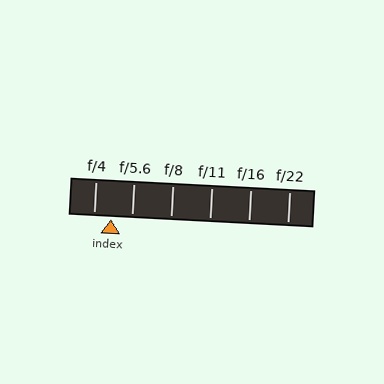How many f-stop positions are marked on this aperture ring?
There are 6 f-stop positions marked.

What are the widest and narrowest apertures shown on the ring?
The widest aperture shown is f/4 and the narrowest is f/22.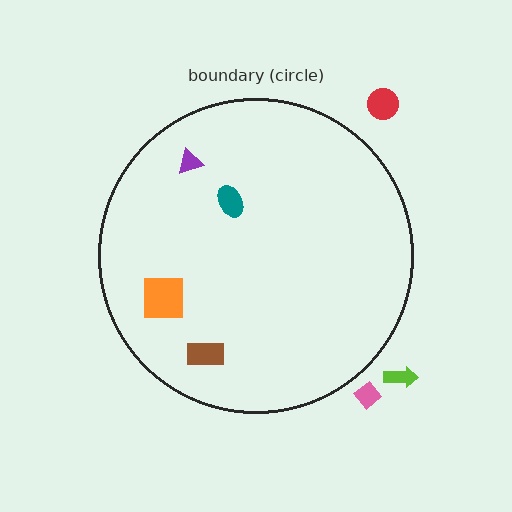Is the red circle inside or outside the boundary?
Outside.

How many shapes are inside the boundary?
4 inside, 3 outside.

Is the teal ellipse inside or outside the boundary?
Inside.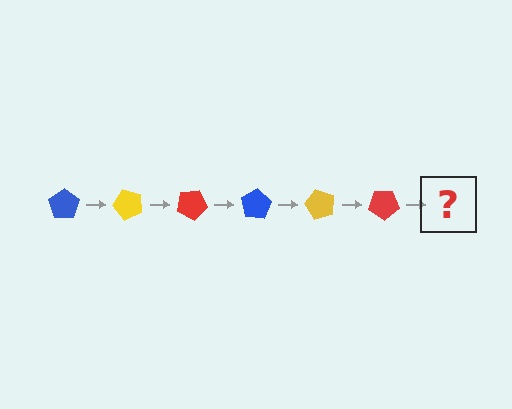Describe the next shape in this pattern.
It should be a blue pentagon, rotated 300 degrees from the start.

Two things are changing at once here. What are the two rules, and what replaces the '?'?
The two rules are that it rotates 50 degrees each step and the color cycles through blue, yellow, and red. The '?' should be a blue pentagon, rotated 300 degrees from the start.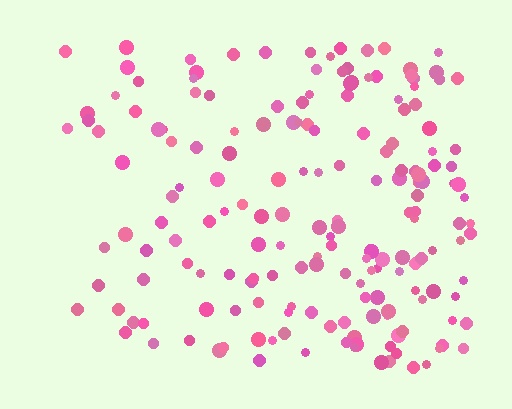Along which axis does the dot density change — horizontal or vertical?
Horizontal.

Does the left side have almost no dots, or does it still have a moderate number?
Still a moderate number, just noticeably fewer than the right.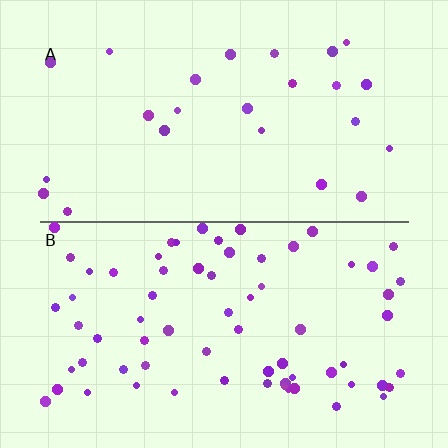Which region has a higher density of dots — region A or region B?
B (the bottom).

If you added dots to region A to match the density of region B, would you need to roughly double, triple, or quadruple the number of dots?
Approximately triple.